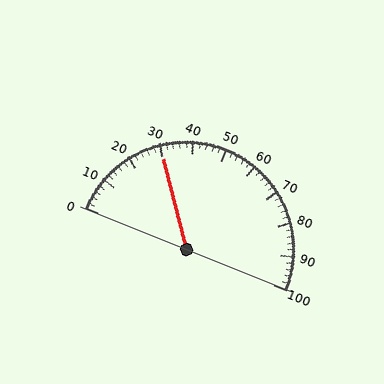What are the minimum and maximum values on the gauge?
The gauge ranges from 0 to 100.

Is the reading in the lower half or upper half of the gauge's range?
The reading is in the lower half of the range (0 to 100).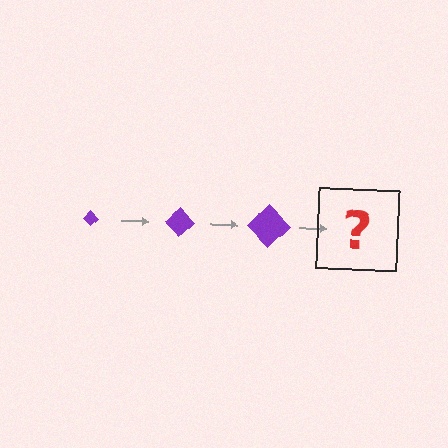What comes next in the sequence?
The next element should be a purple diamond, larger than the previous one.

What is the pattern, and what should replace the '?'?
The pattern is that the diamond gets progressively larger each step. The '?' should be a purple diamond, larger than the previous one.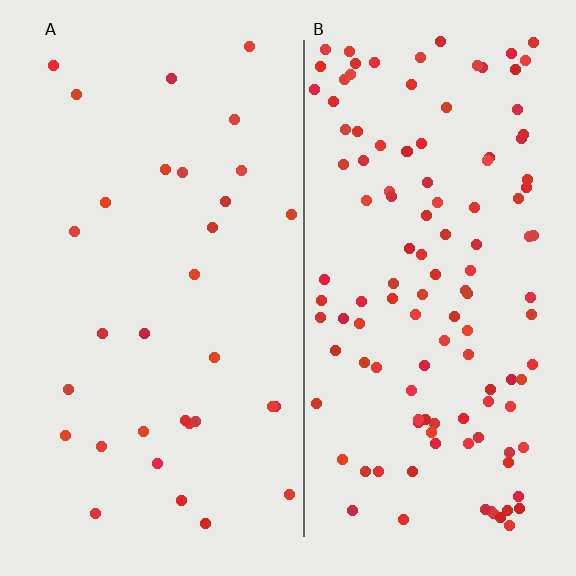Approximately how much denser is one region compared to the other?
Approximately 3.9× — region B over region A.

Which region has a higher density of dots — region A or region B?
B (the right).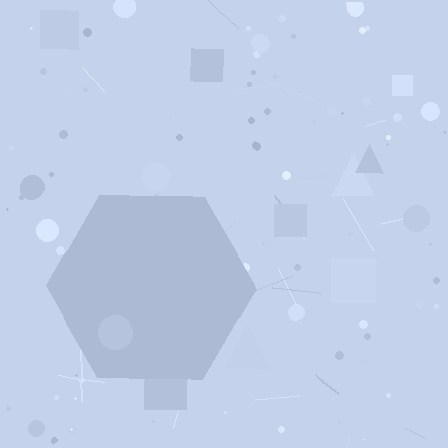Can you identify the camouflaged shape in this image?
The camouflaged shape is a hexagon.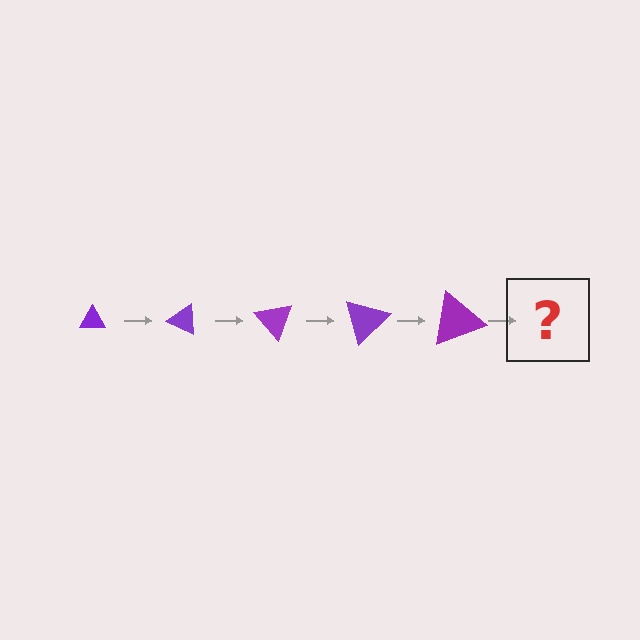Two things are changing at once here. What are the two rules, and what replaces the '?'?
The two rules are that the triangle grows larger each step and it rotates 25 degrees each step. The '?' should be a triangle, larger than the previous one and rotated 125 degrees from the start.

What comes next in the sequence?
The next element should be a triangle, larger than the previous one and rotated 125 degrees from the start.